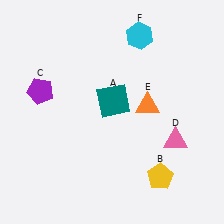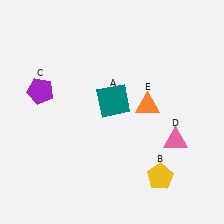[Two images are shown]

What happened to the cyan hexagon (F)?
The cyan hexagon (F) was removed in Image 2. It was in the top-right area of Image 1.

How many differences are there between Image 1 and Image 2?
There is 1 difference between the two images.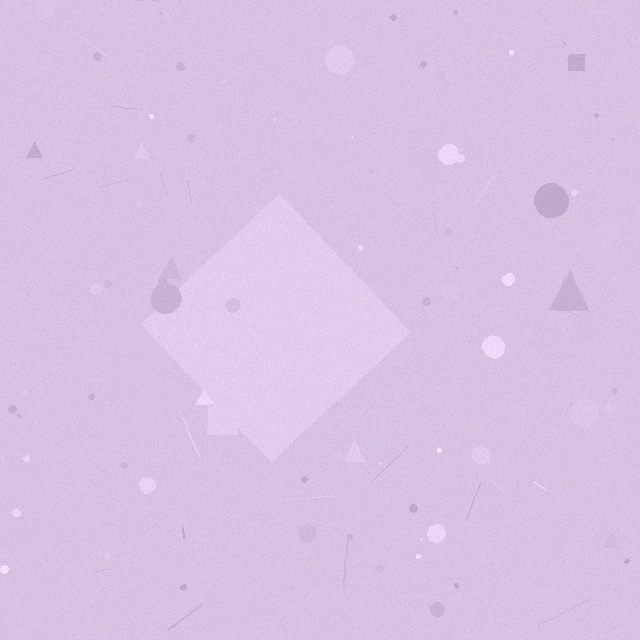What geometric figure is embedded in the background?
A diamond is embedded in the background.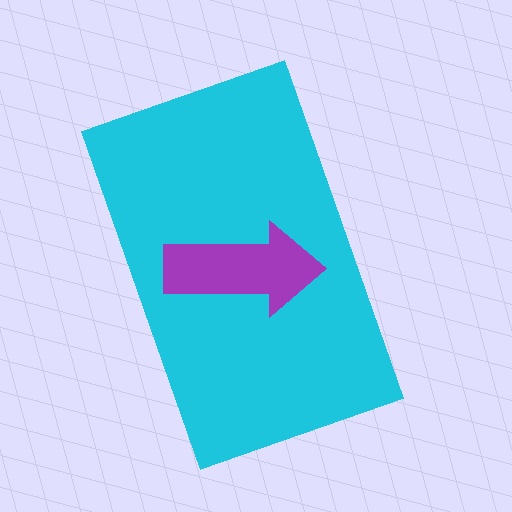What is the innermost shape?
The purple arrow.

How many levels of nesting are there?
2.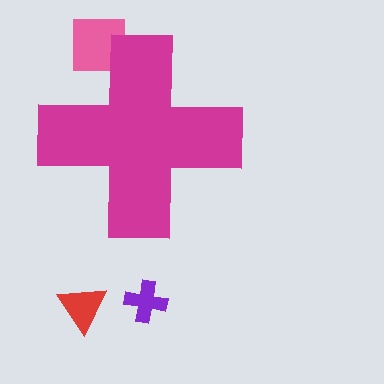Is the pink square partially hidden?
Yes, the pink square is partially hidden behind the magenta cross.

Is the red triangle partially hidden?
No, the red triangle is fully visible.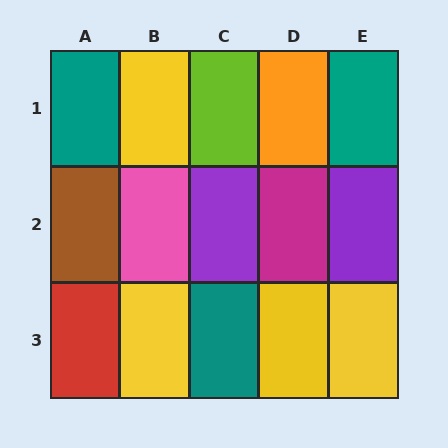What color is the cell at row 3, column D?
Yellow.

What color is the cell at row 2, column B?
Pink.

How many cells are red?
1 cell is red.